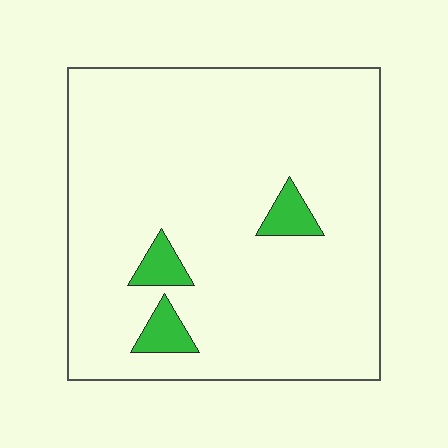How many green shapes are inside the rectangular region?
3.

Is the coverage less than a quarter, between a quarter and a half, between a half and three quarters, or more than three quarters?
Less than a quarter.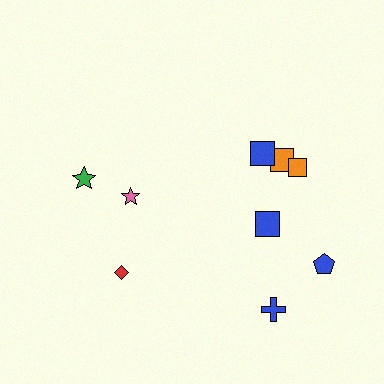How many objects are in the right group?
There are 6 objects.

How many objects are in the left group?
There are 3 objects.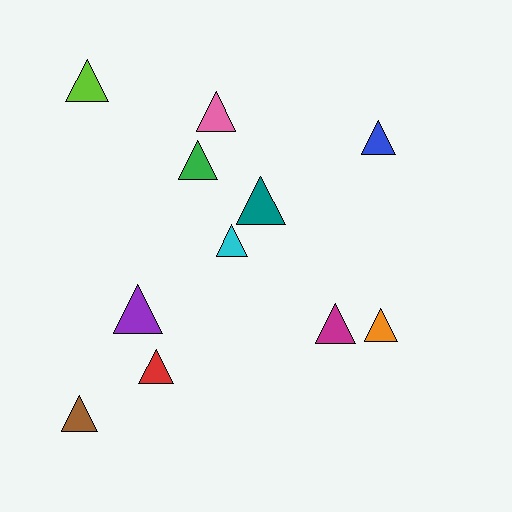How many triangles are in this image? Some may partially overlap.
There are 11 triangles.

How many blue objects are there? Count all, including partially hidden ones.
There is 1 blue object.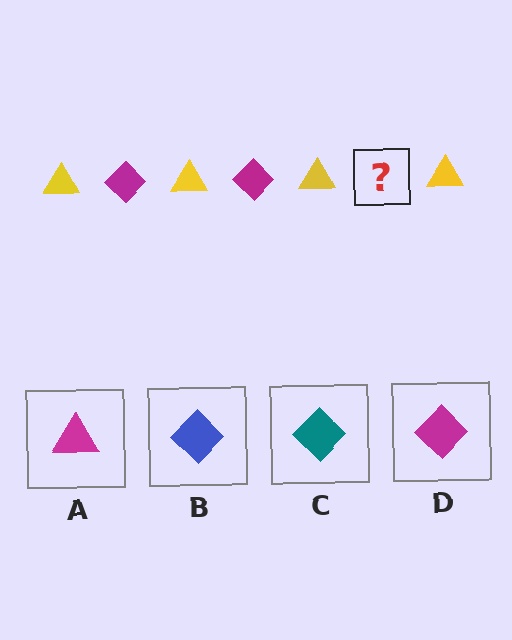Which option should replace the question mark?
Option D.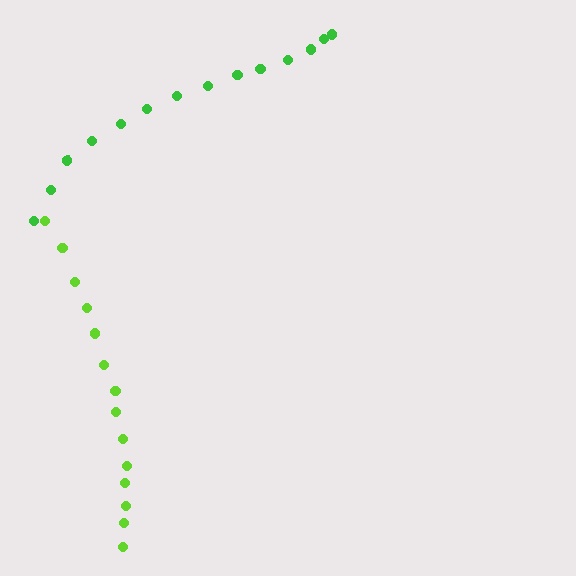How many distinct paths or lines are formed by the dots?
There are 2 distinct paths.